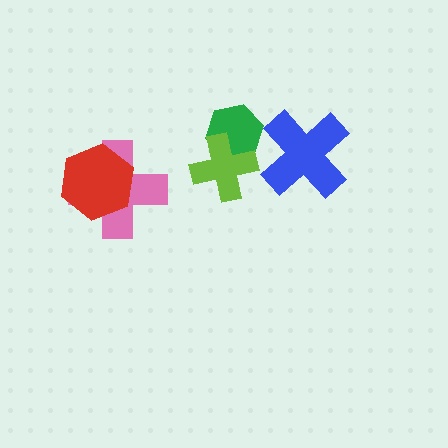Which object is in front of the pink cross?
The red hexagon is in front of the pink cross.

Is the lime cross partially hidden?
No, no other shape covers it.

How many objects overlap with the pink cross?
1 object overlaps with the pink cross.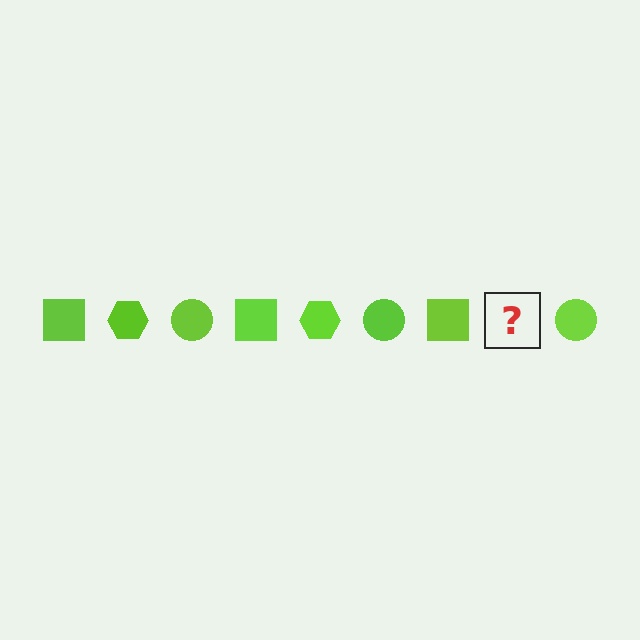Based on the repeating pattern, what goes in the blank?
The blank should be a lime hexagon.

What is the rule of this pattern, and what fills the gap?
The rule is that the pattern cycles through square, hexagon, circle shapes in lime. The gap should be filled with a lime hexagon.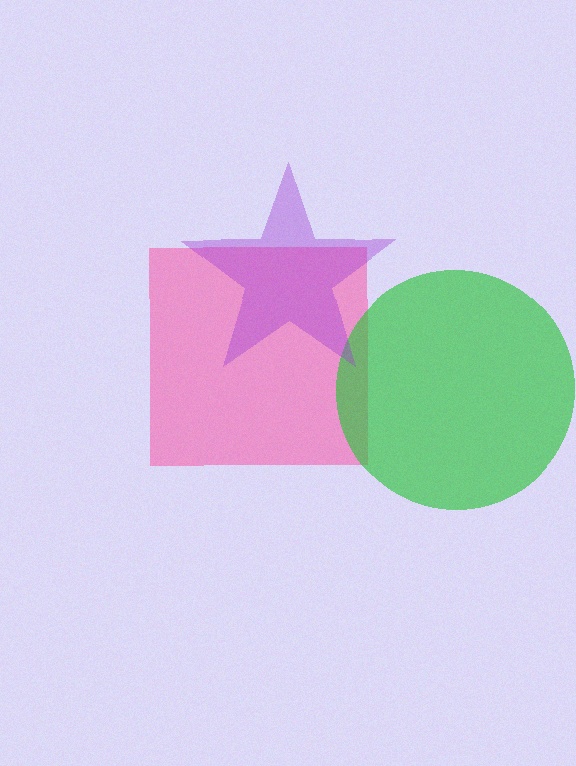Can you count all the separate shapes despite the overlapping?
Yes, there are 3 separate shapes.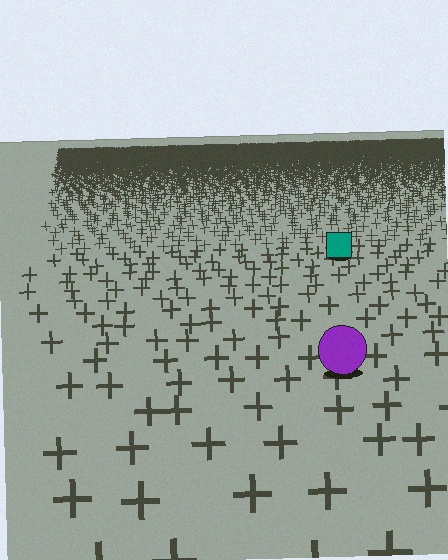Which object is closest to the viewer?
The purple circle is closest. The texture marks near it are larger and more spread out.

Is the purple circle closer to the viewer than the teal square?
Yes. The purple circle is closer — you can tell from the texture gradient: the ground texture is coarser near it.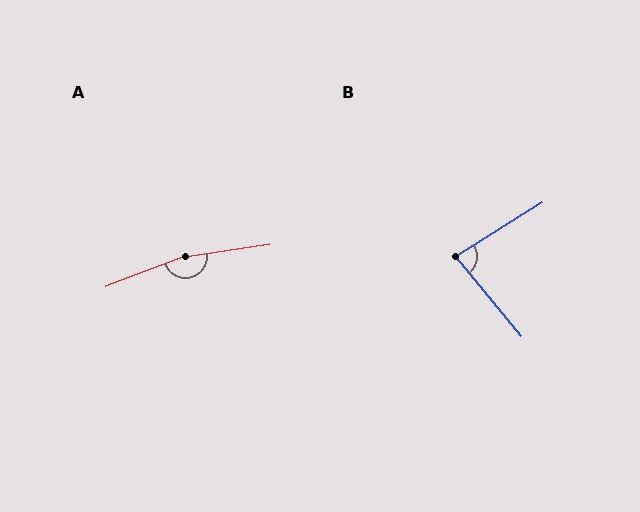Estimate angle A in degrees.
Approximately 167 degrees.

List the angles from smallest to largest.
B (82°), A (167°).